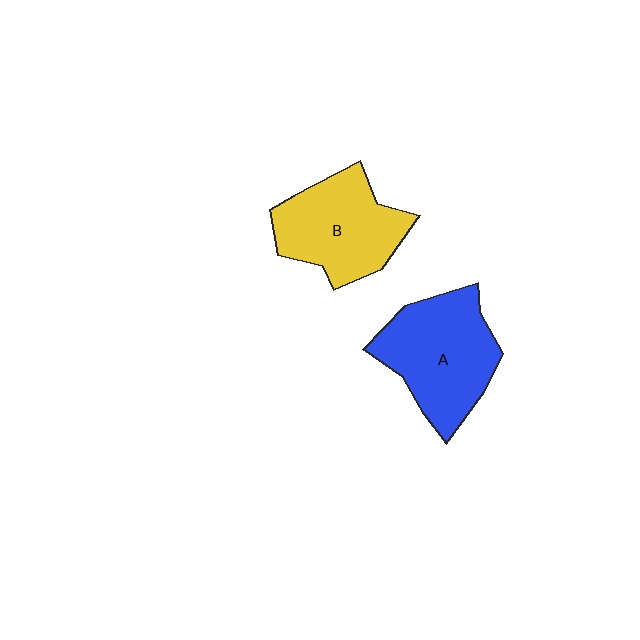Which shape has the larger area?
Shape A (blue).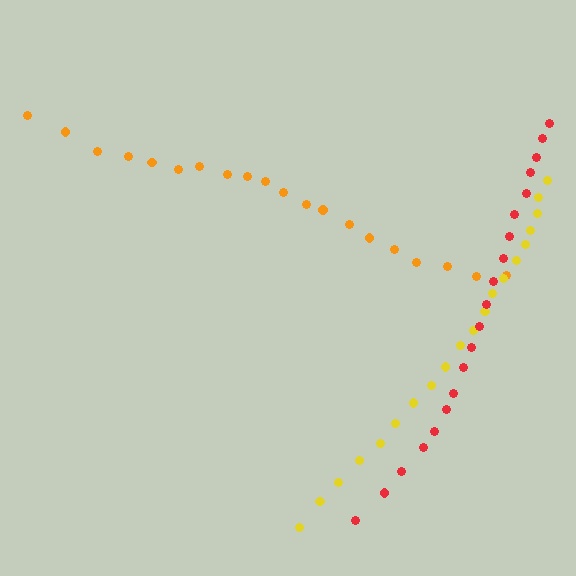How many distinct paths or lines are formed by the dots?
There are 3 distinct paths.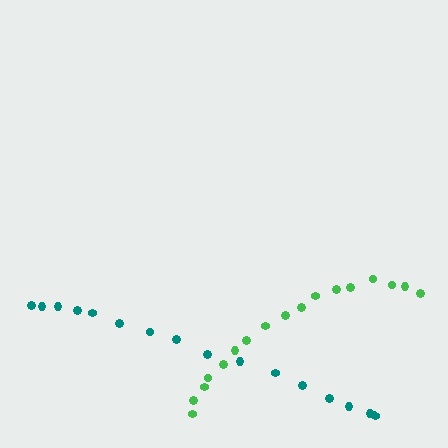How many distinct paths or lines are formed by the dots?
There are 2 distinct paths.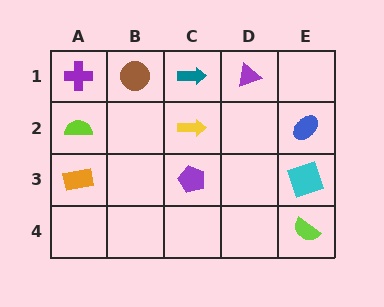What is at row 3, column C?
A purple pentagon.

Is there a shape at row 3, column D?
No, that cell is empty.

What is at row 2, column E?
A blue ellipse.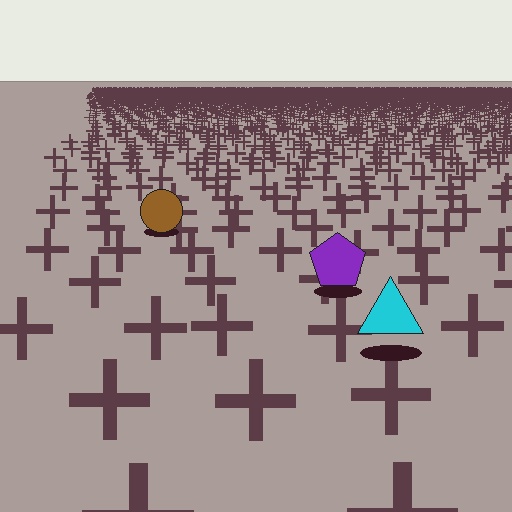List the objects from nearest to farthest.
From nearest to farthest: the cyan triangle, the purple pentagon, the brown circle.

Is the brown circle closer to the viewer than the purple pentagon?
No. The purple pentagon is closer — you can tell from the texture gradient: the ground texture is coarser near it.